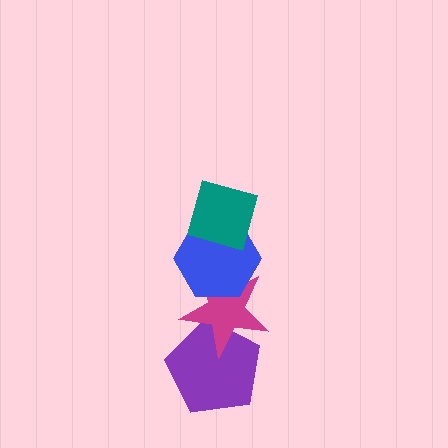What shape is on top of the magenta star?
The blue hexagon is on top of the magenta star.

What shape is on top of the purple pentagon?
The magenta star is on top of the purple pentagon.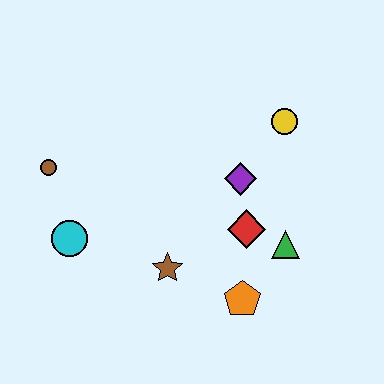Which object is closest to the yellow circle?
The purple diamond is closest to the yellow circle.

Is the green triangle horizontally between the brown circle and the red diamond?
No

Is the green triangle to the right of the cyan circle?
Yes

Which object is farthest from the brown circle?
The green triangle is farthest from the brown circle.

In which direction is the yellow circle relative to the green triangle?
The yellow circle is above the green triangle.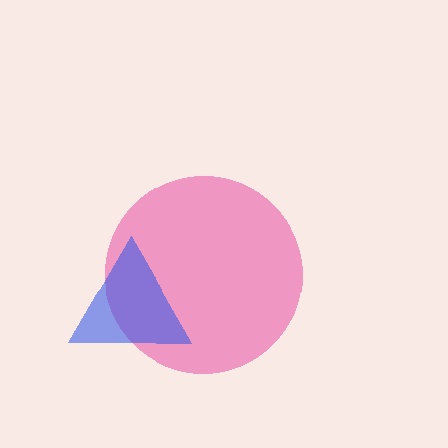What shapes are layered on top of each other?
The layered shapes are: a pink circle, a blue triangle.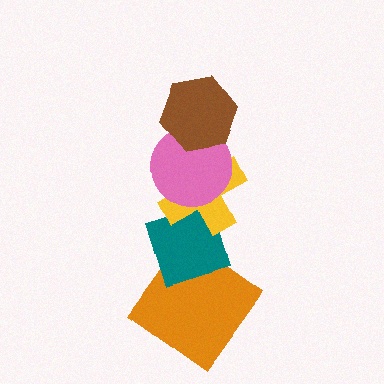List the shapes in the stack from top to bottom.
From top to bottom: the brown hexagon, the pink circle, the yellow cross, the teal diamond, the orange diamond.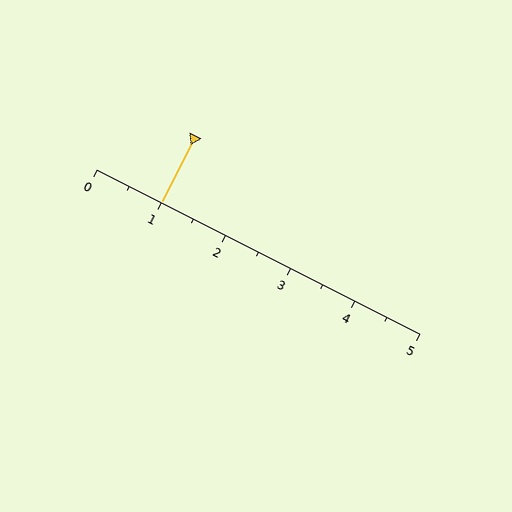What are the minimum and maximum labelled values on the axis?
The axis runs from 0 to 5.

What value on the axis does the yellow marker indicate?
The marker indicates approximately 1.